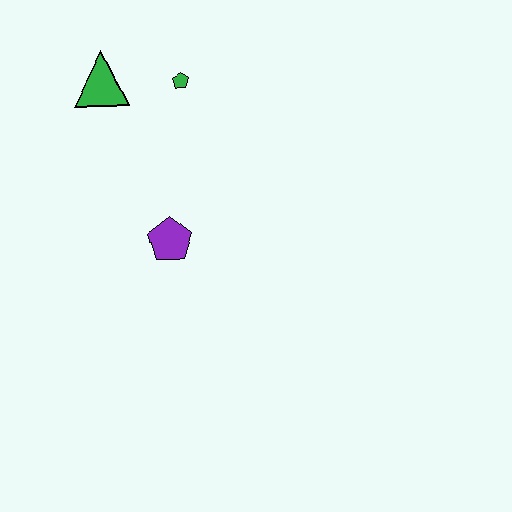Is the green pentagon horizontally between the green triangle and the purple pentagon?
No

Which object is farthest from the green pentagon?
The purple pentagon is farthest from the green pentagon.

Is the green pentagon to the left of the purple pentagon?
No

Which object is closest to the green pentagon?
The green triangle is closest to the green pentagon.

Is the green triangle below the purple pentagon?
No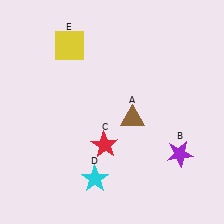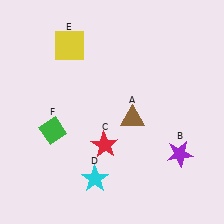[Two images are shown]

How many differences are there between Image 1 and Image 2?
There is 1 difference between the two images.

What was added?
A green diamond (F) was added in Image 2.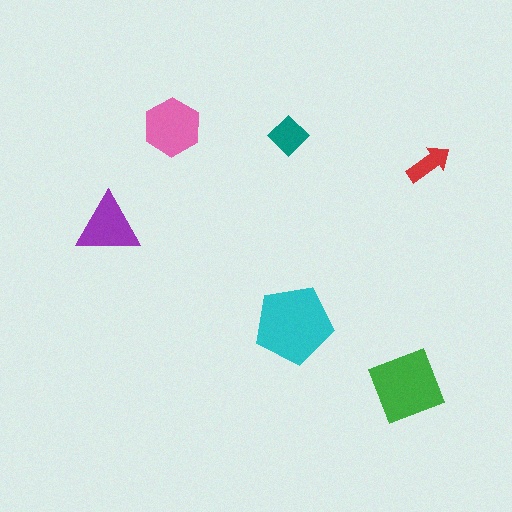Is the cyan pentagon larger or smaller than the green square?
Larger.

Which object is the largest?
The cyan pentagon.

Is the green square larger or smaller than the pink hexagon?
Larger.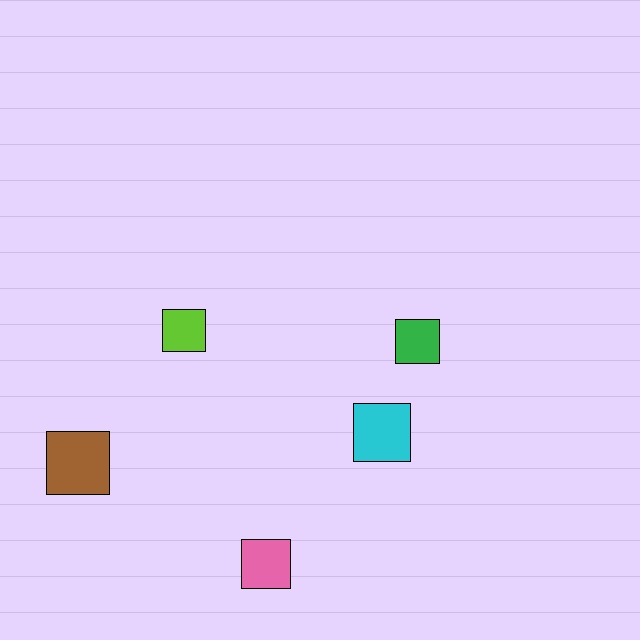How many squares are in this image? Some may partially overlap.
There are 5 squares.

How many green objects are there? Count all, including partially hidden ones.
There is 1 green object.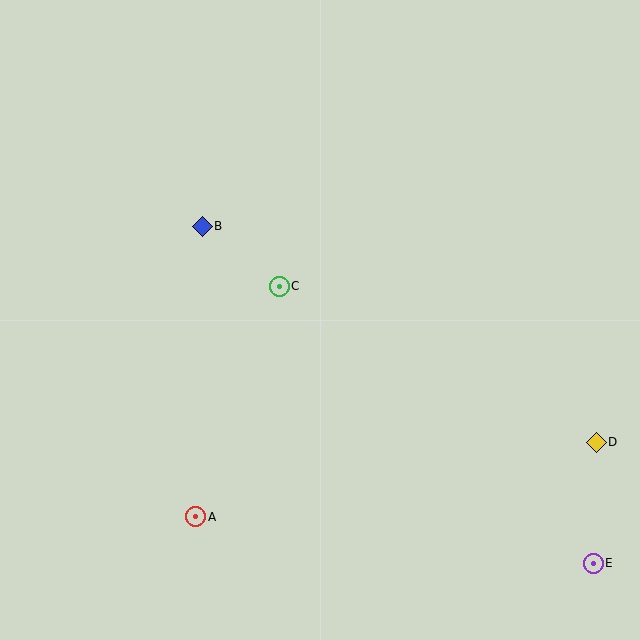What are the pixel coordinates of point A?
Point A is at (196, 517).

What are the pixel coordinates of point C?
Point C is at (279, 286).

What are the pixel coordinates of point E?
Point E is at (593, 563).